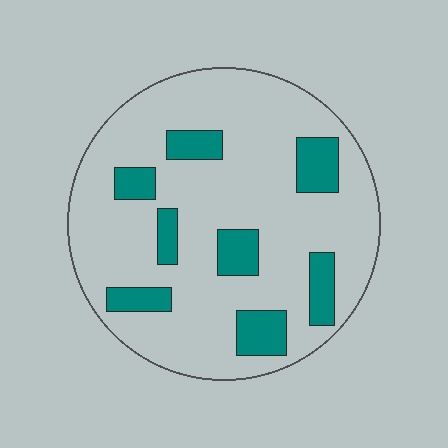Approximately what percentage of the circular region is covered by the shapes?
Approximately 20%.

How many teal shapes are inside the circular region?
8.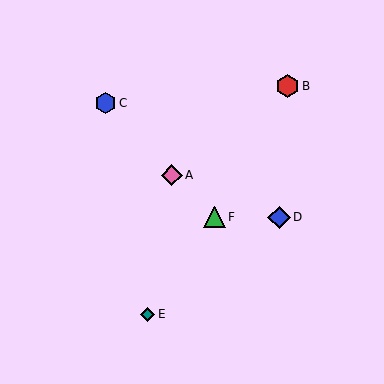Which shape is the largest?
The red hexagon (labeled B) is the largest.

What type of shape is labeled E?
Shape E is a teal diamond.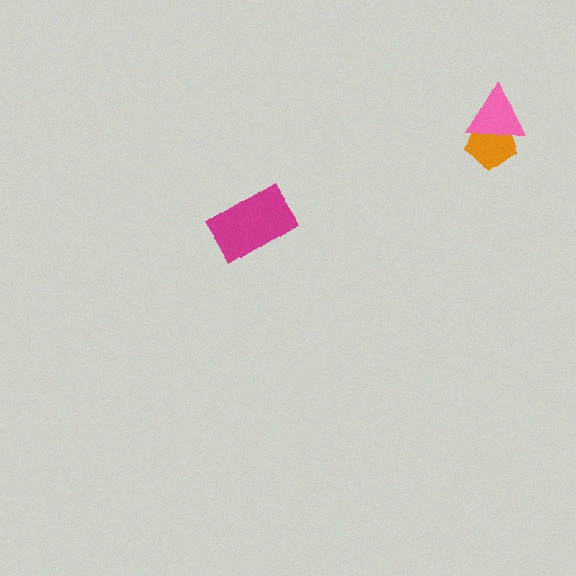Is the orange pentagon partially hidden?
Yes, it is partially covered by another shape.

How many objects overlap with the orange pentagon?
1 object overlaps with the orange pentagon.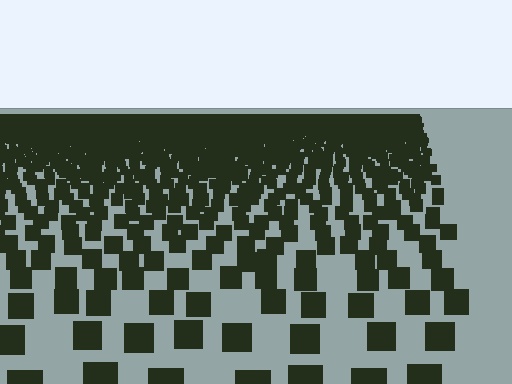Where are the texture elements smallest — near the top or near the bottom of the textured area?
Near the top.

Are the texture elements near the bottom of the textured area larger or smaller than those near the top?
Larger. Near the bottom, elements are closer to the viewer and appear at a bigger on-screen size.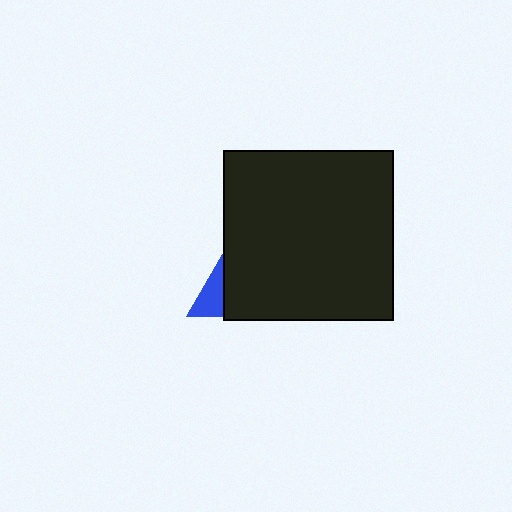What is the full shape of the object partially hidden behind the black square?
The partially hidden object is a blue triangle.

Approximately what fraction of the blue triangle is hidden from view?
Roughly 69% of the blue triangle is hidden behind the black square.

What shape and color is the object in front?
The object in front is a black square.